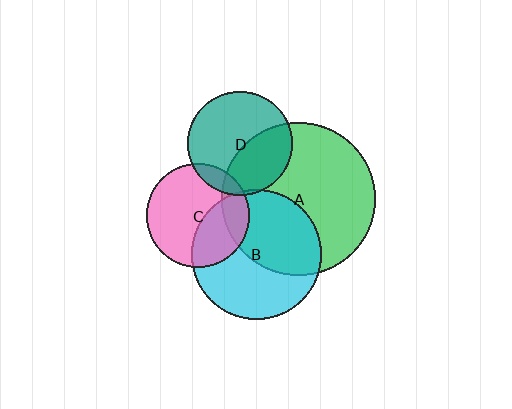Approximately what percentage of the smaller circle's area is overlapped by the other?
Approximately 15%.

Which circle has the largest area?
Circle A (green).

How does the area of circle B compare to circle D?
Approximately 1.5 times.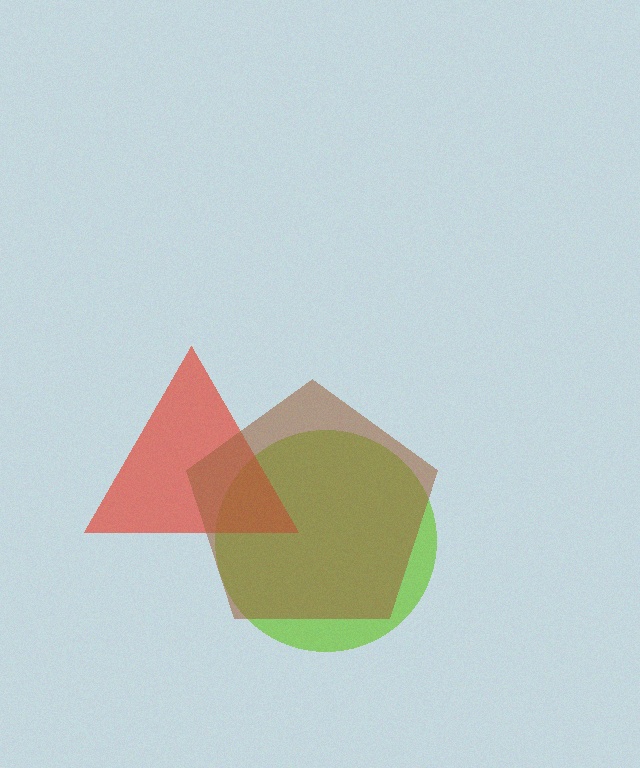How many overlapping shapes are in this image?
There are 3 overlapping shapes in the image.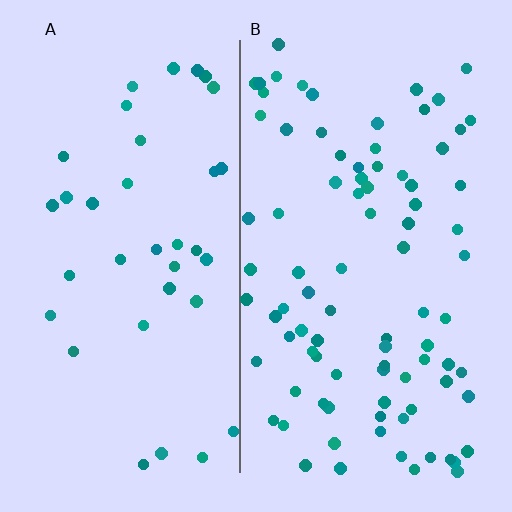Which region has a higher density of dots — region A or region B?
B (the right).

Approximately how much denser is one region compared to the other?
Approximately 2.5× — region B over region A.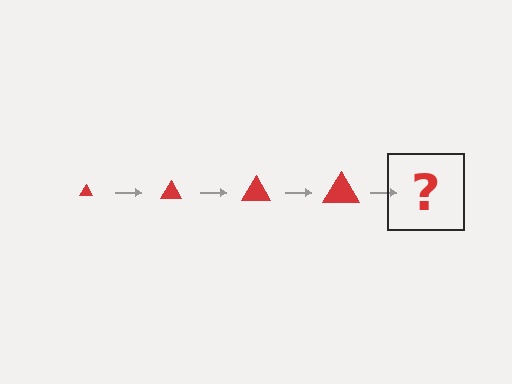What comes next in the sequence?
The next element should be a red triangle, larger than the previous one.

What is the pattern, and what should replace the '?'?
The pattern is that the triangle gets progressively larger each step. The '?' should be a red triangle, larger than the previous one.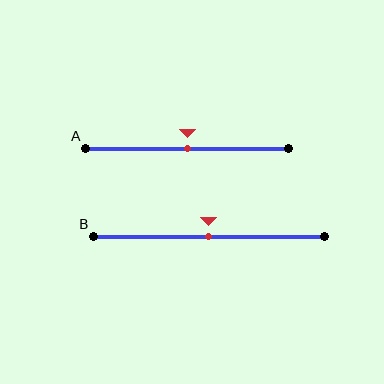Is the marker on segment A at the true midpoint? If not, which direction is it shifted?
Yes, the marker on segment A is at the true midpoint.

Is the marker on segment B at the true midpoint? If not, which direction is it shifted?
Yes, the marker on segment B is at the true midpoint.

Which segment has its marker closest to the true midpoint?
Segment A has its marker closest to the true midpoint.